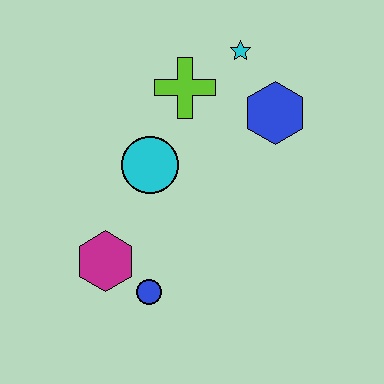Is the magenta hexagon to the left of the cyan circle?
Yes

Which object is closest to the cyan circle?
The lime cross is closest to the cyan circle.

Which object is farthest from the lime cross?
The blue circle is farthest from the lime cross.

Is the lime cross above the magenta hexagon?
Yes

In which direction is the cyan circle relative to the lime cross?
The cyan circle is below the lime cross.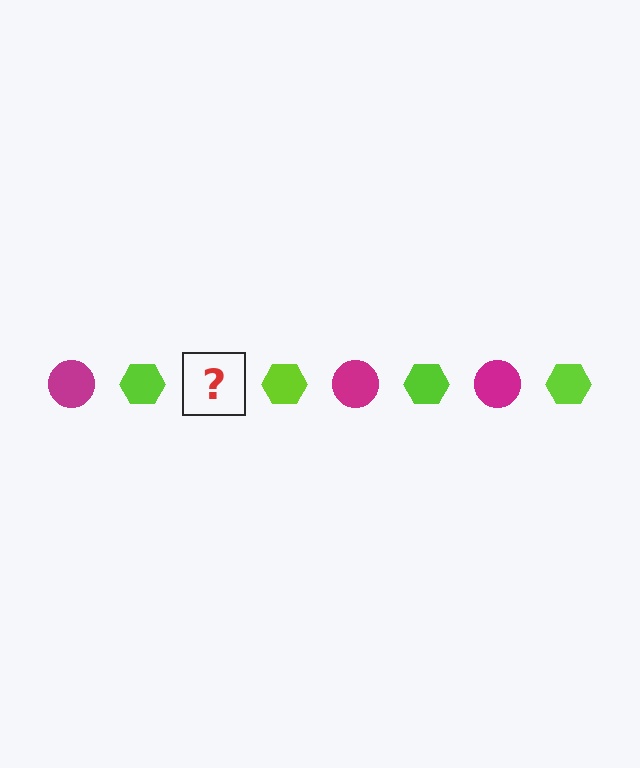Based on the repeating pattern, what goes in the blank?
The blank should be a magenta circle.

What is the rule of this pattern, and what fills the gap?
The rule is that the pattern alternates between magenta circle and lime hexagon. The gap should be filled with a magenta circle.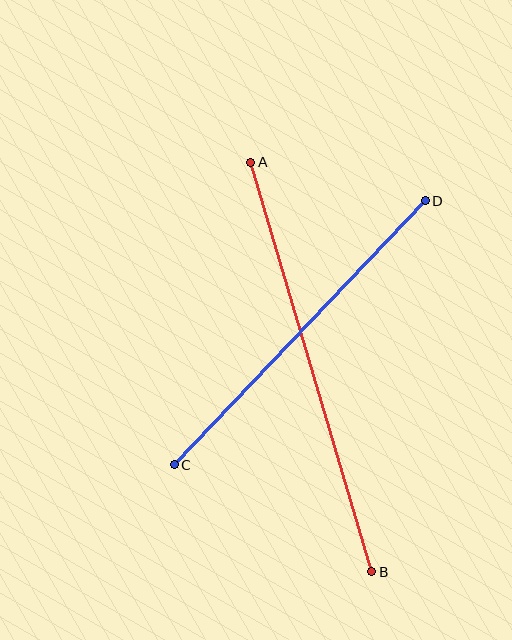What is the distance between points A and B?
The distance is approximately 427 pixels.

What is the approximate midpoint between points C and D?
The midpoint is at approximately (300, 333) pixels.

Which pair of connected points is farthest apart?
Points A and B are farthest apart.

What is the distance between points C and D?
The distance is approximately 364 pixels.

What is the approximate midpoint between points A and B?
The midpoint is at approximately (311, 367) pixels.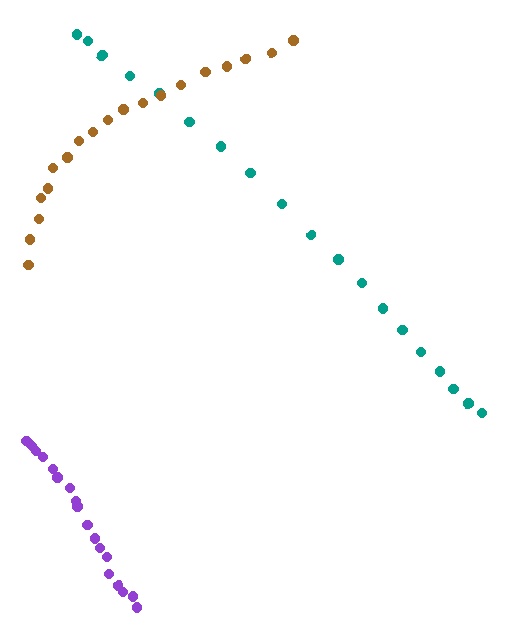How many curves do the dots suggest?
There are 3 distinct paths.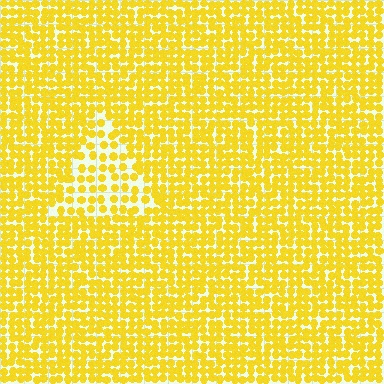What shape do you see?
I see a triangle.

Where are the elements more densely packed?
The elements are more densely packed outside the triangle boundary.